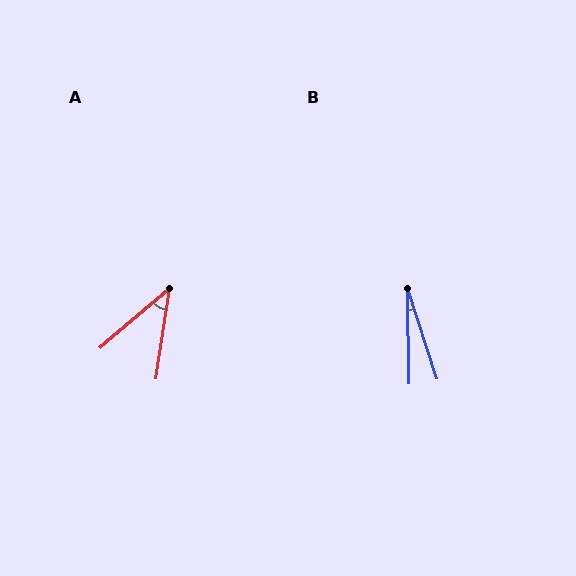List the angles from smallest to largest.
B (18°), A (41°).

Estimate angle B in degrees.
Approximately 18 degrees.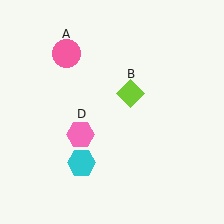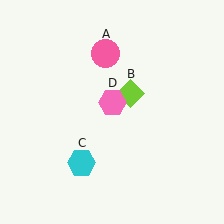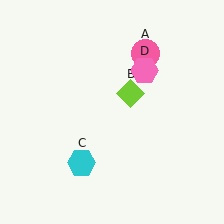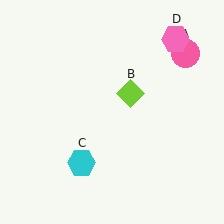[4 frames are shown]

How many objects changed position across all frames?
2 objects changed position: pink circle (object A), pink hexagon (object D).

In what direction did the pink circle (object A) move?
The pink circle (object A) moved right.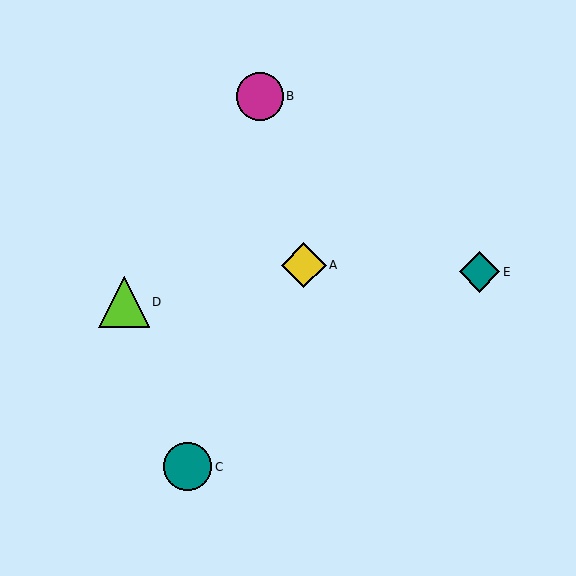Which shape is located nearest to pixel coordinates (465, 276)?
The teal diamond (labeled E) at (480, 272) is nearest to that location.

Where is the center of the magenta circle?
The center of the magenta circle is at (260, 96).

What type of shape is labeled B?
Shape B is a magenta circle.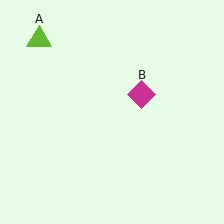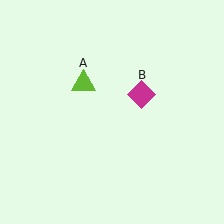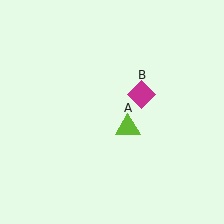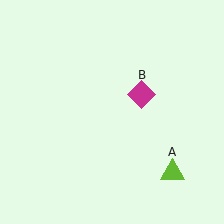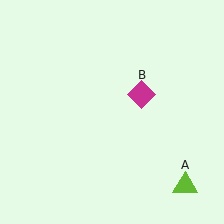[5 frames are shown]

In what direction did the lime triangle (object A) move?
The lime triangle (object A) moved down and to the right.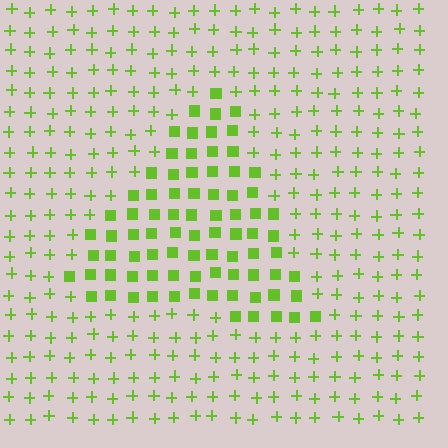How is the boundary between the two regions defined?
The boundary is defined by a change in element shape: squares inside vs. plus signs outside. All elements share the same color and spacing.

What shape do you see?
I see a triangle.